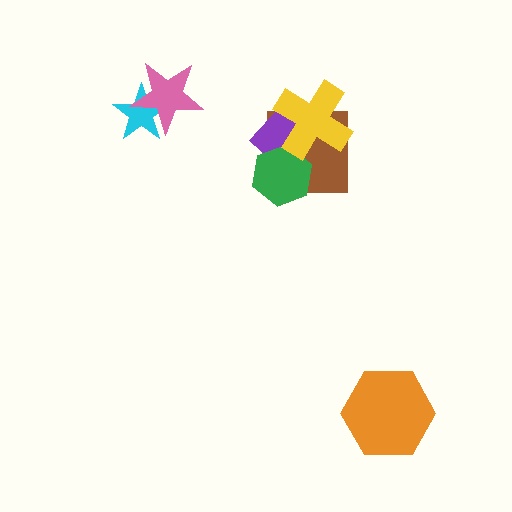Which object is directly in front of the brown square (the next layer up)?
The purple diamond is directly in front of the brown square.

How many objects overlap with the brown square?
3 objects overlap with the brown square.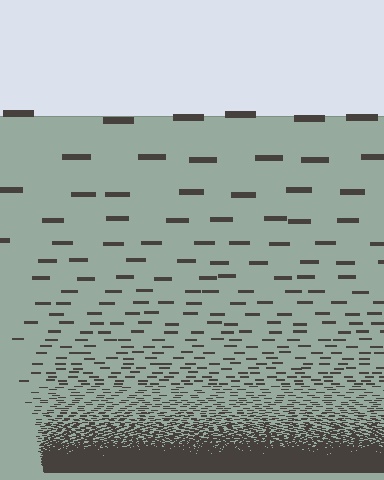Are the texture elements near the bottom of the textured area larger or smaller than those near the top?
Smaller. The gradient is inverted — elements near the bottom are smaller and denser.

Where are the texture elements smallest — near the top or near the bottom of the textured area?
Near the bottom.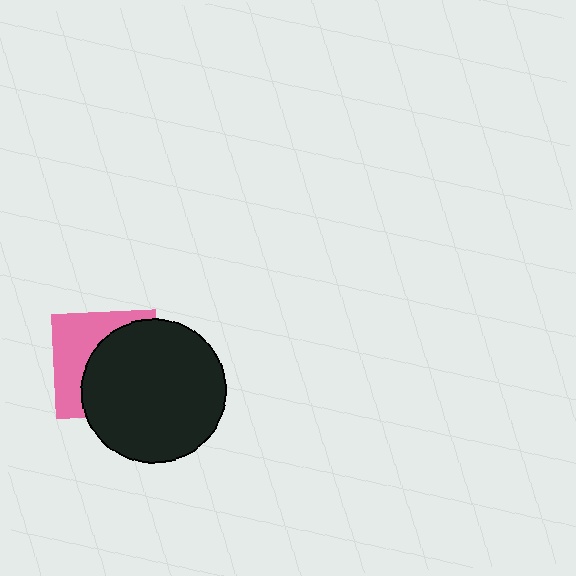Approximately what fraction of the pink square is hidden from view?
Roughly 58% of the pink square is hidden behind the black circle.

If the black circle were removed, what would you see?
You would see the complete pink square.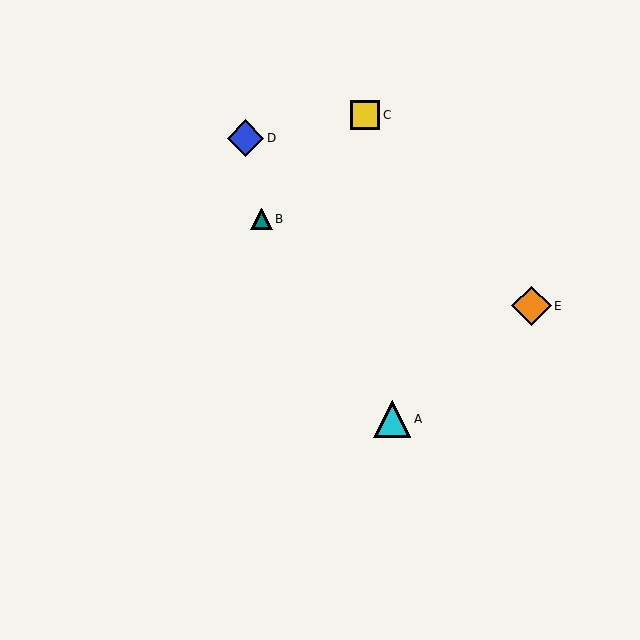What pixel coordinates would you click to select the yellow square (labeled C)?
Click at (365, 115) to select the yellow square C.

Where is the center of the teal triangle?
The center of the teal triangle is at (262, 219).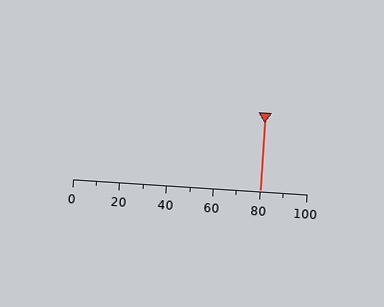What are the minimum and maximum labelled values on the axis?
The axis runs from 0 to 100.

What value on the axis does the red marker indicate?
The marker indicates approximately 80.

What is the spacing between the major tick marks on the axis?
The major ticks are spaced 20 apart.